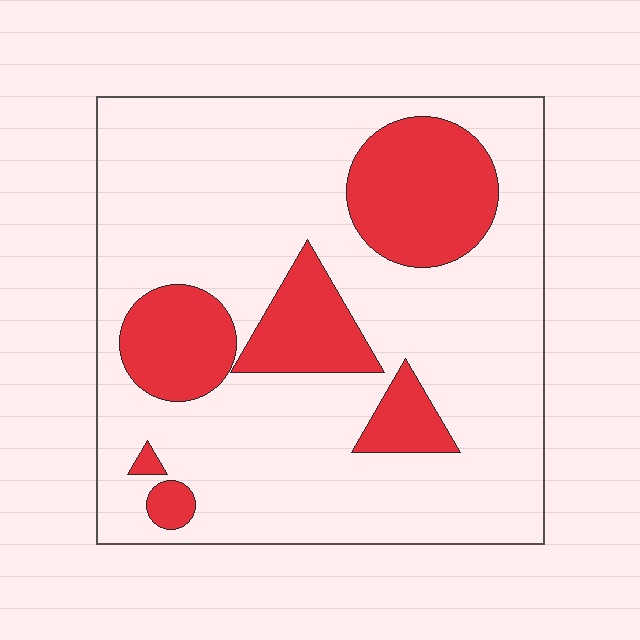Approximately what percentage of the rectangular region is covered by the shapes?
Approximately 25%.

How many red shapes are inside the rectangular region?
6.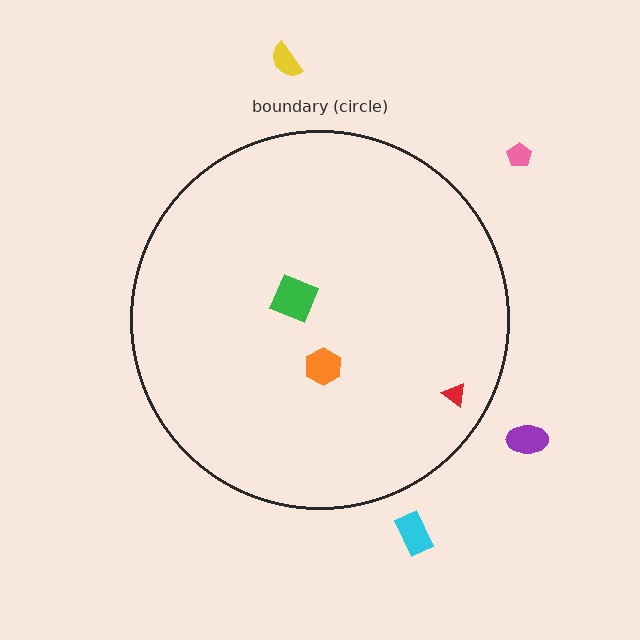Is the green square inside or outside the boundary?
Inside.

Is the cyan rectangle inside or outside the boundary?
Outside.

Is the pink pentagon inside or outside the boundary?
Outside.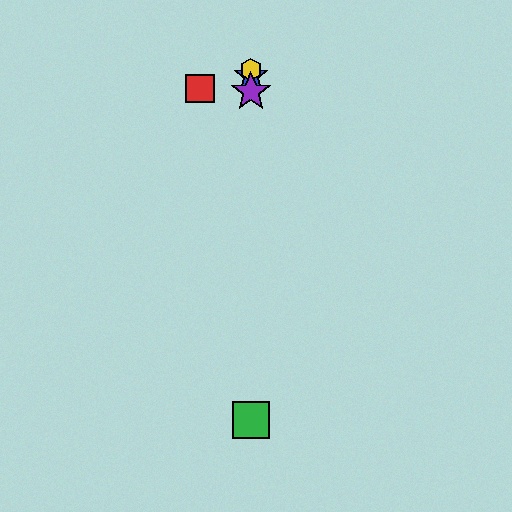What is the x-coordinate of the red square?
The red square is at x≈200.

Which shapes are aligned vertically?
The blue star, the green square, the yellow hexagon, the purple star are aligned vertically.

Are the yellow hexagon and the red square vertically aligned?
No, the yellow hexagon is at x≈251 and the red square is at x≈200.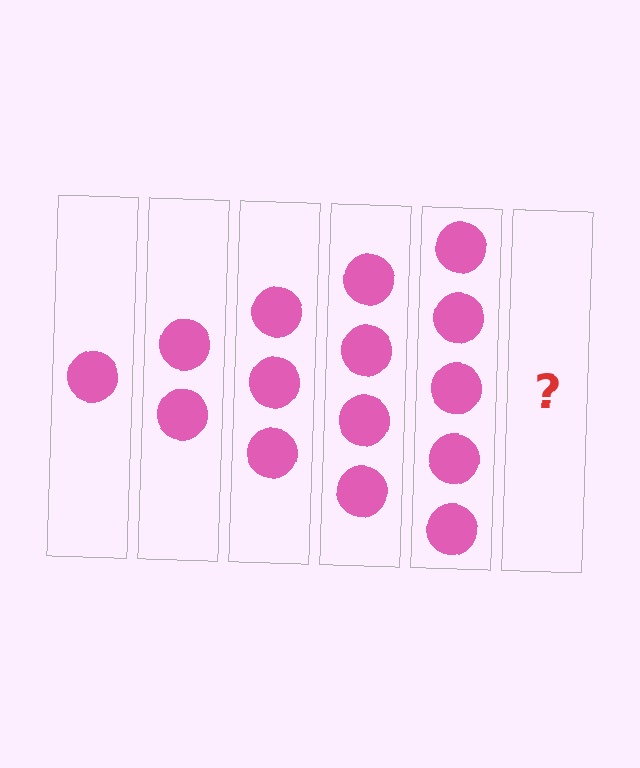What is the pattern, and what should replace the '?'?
The pattern is that each step adds one more circle. The '?' should be 6 circles.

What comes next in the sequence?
The next element should be 6 circles.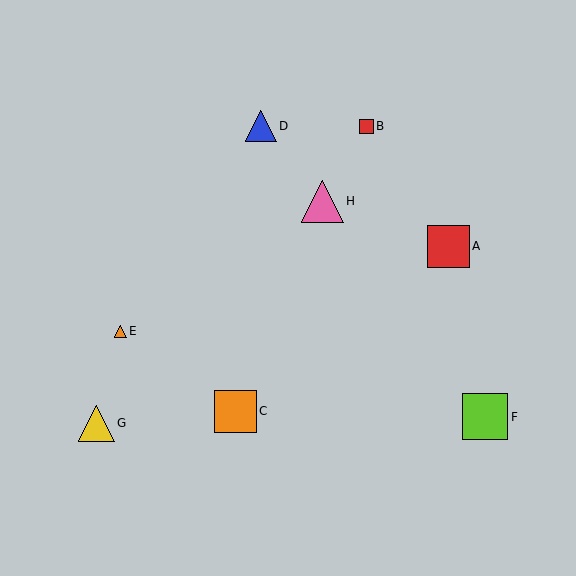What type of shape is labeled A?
Shape A is a red square.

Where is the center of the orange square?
The center of the orange square is at (235, 411).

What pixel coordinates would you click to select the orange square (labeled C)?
Click at (235, 411) to select the orange square C.